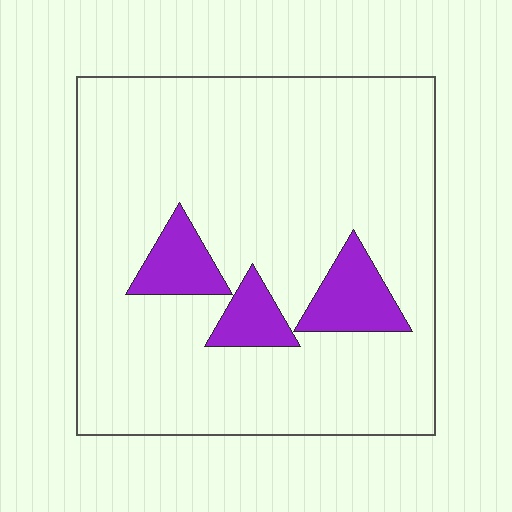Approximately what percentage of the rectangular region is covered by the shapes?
Approximately 10%.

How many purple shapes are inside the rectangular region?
3.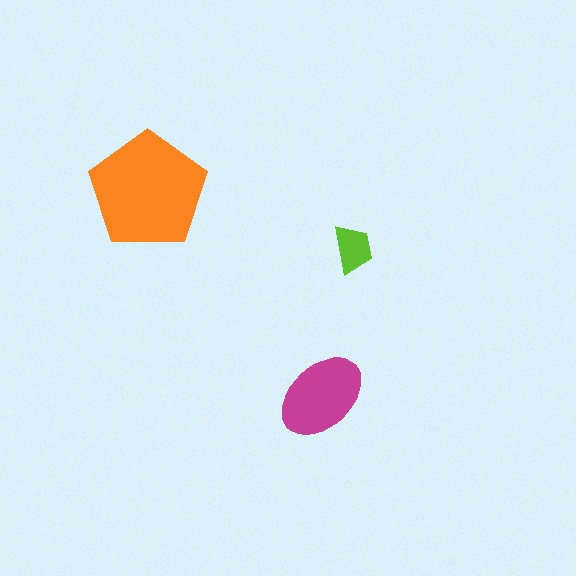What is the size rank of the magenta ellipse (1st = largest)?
2nd.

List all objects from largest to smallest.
The orange pentagon, the magenta ellipse, the lime trapezoid.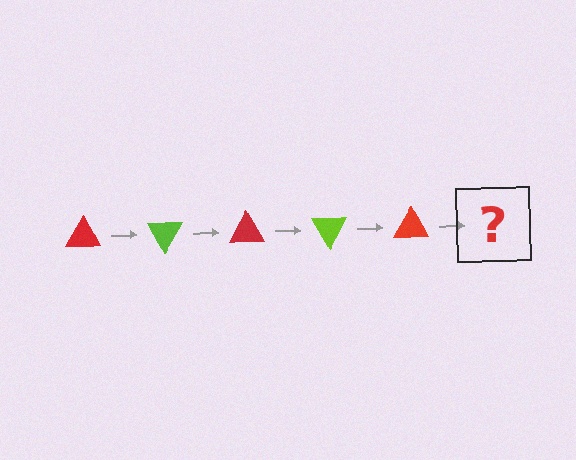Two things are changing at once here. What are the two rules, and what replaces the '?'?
The two rules are that it rotates 60 degrees each step and the color cycles through red and lime. The '?' should be a lime triangle, rotated 300 degrees from the start.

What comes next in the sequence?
The next element should be a lime triangle, rotated 300 degrees from the start.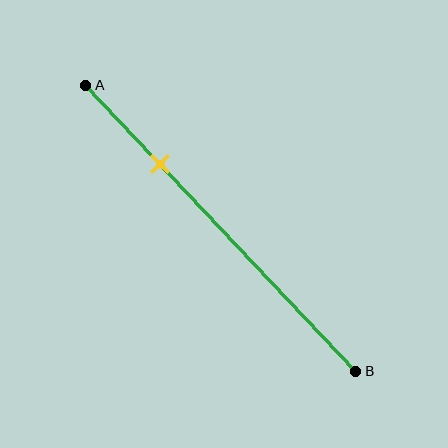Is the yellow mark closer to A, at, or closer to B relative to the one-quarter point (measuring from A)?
The yellow mark is approximately at the one-quarter point of segment AB.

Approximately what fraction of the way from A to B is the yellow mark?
The yellow mark is approximately 30% of the way from A to B.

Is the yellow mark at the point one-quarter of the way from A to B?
Yes, the mark is approximately at the one-quarter point.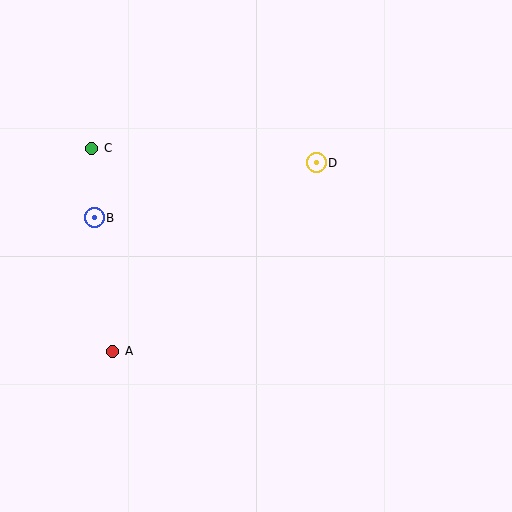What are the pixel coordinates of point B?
Point B is at (94, 218).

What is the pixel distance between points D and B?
The distance between D and B is 229 pixels.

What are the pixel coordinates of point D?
Point D is at (316, 163).